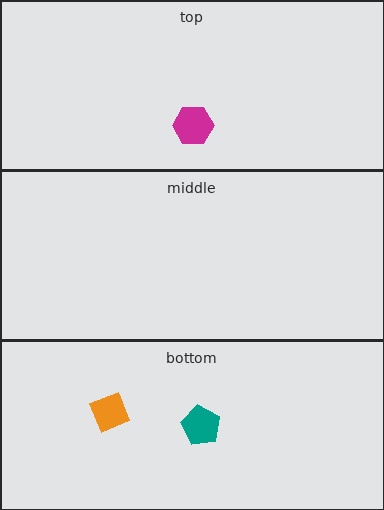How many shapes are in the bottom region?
2.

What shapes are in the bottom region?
The orange diamond, the teal pentagon.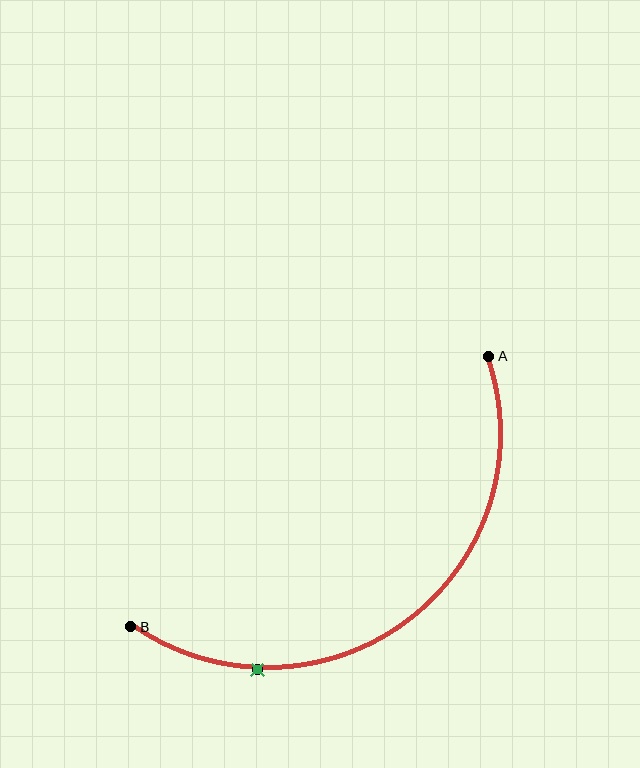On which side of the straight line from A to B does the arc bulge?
The arc bulges below and to the right of the straight line connecting A and B.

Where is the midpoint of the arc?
The arc midpoint is the point on the curve farthest from the straight line joining A and B. It sits below and to the right of that line.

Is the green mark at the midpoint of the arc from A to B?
No. The green mark lies on the arc but is closer to endpoint B. The arc midpoint would be at the point on the curve equidistant along the arc from both A and B.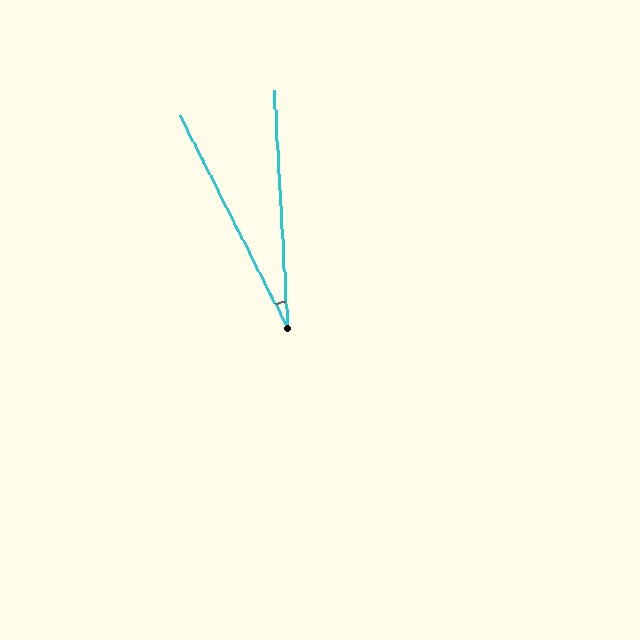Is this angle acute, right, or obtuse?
It is acute.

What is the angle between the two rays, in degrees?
Approximately 24 degrees.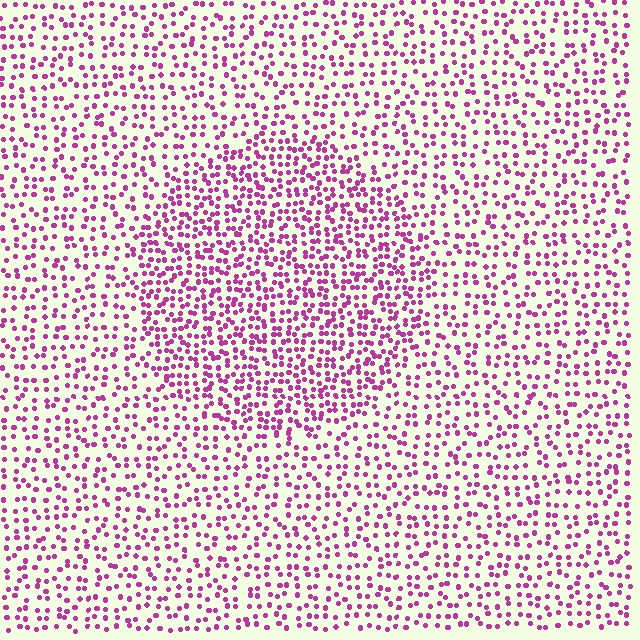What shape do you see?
I see a circle.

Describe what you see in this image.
The image contains small magenta elements arranged at two different densities. A circle-shaped region is visible where the elements are more densely packed than the surrounding area.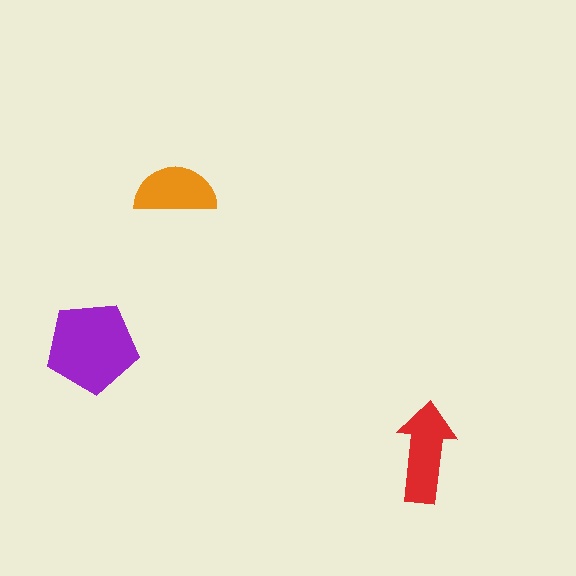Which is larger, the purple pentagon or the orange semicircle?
The purple pentagon.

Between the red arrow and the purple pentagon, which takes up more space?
The purple pentagon.